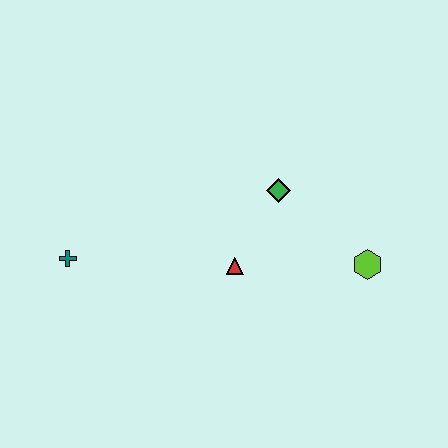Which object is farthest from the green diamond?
The teal cross is farthest from the green diamond.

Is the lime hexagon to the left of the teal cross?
No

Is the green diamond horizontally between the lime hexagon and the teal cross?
Yes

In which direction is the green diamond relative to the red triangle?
The green diamond is above the red triangle.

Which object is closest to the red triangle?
The green diamond is closest to the red triangle.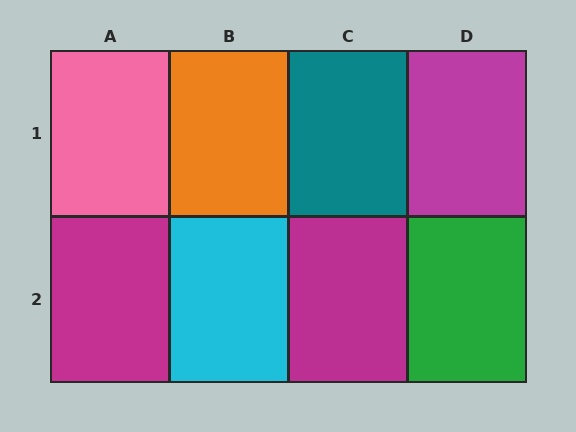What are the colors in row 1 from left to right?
Pink, orange, teal, magenta.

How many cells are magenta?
3 cells are magenta.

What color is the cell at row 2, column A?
Magenta.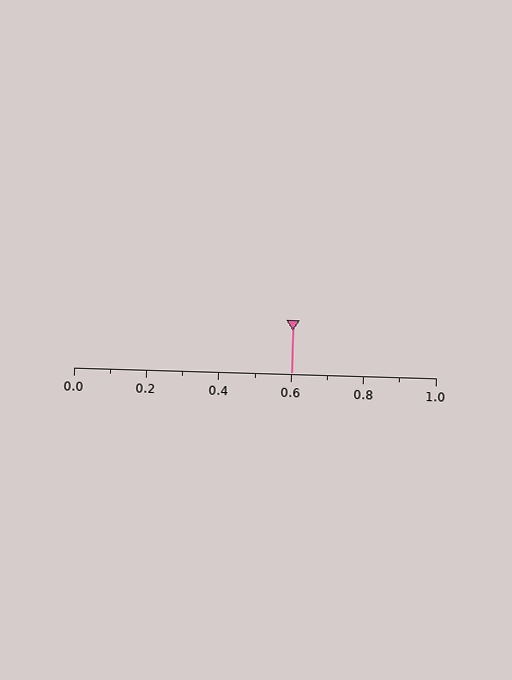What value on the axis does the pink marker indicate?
The marker indicates approximately 0.6.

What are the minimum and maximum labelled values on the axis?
The axis runs from 0.0 to 1.0.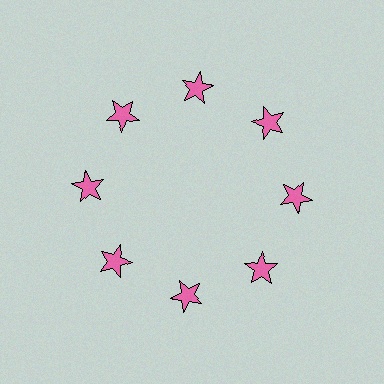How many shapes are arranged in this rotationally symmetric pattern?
There are 8 shapes, arranged in 8 groups of 1.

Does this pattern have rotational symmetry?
Yes, this pattern has 8-fold rotational symmetry. It looks the same after rotating 45 degrees around the center.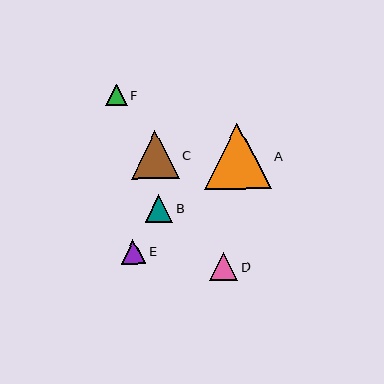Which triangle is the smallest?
Triangle F is the smallest with a size of approximately 22 pixels.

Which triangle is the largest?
Triangle A is the largest with a size of approximately 66 pixels.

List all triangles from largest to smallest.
From largest to smallest: A, C, D, B, E, F.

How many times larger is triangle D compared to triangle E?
Triangle D is approximately 1.1 times the size of triangle E.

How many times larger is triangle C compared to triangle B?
Triangle C is approximately 1.7 times the size of triangle B.